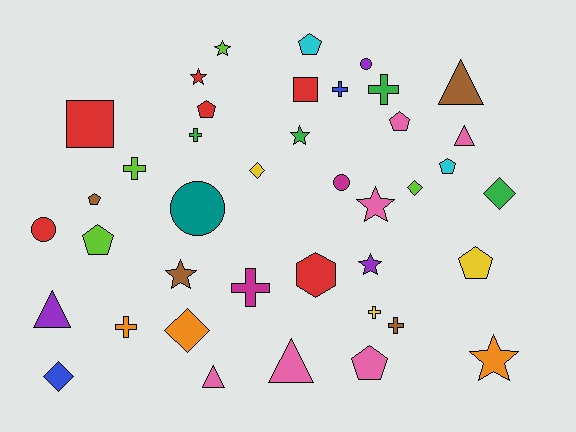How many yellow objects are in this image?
There are 3 yellow objects.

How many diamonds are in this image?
There are 5 diamonds.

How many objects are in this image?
There are 40 objects.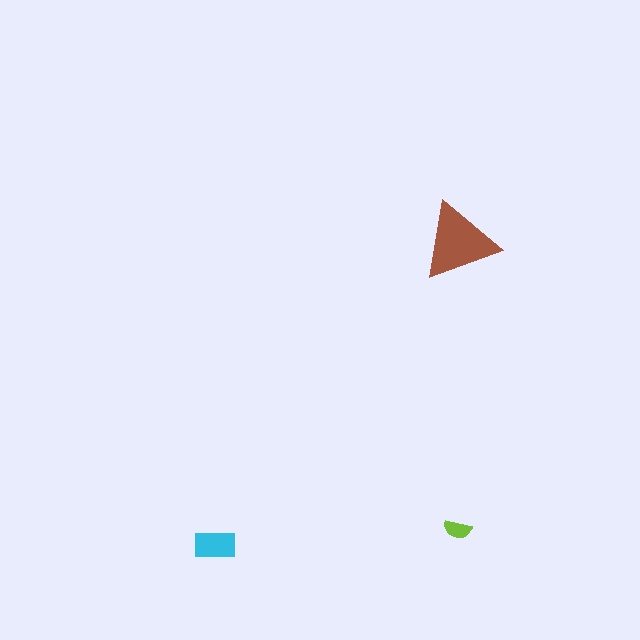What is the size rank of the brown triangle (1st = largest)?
1st.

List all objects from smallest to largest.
The lime semicircle, the cyan rectangle, the brown triangle.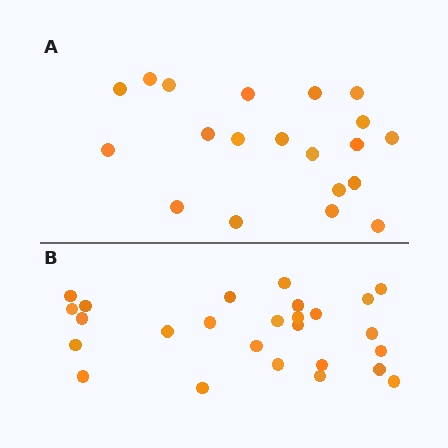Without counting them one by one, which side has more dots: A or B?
Region B (the bottom region) has more dots.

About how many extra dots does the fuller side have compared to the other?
Region B has about 6 more dots than region A.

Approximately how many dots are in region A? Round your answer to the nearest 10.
About 20 dots.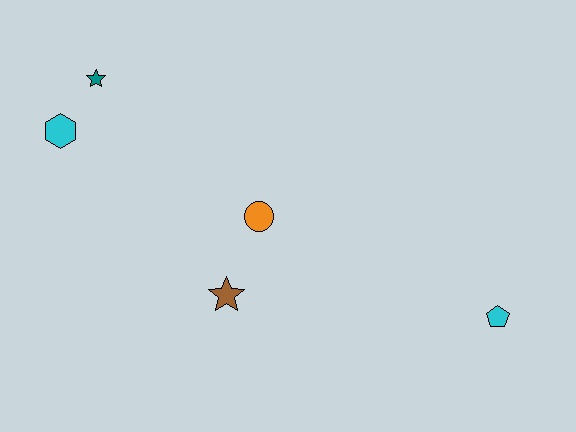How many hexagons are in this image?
There is 1 hexagon.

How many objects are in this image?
There are 5 objects.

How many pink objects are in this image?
There are no pink objects.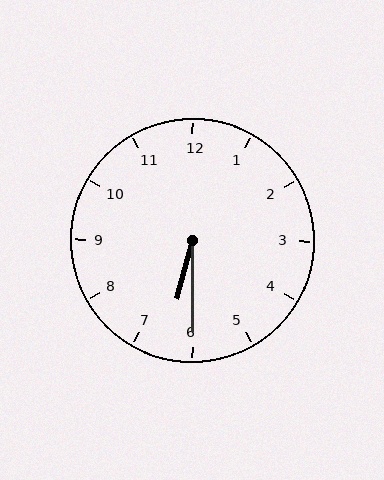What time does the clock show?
6:30.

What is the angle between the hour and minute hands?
Approximately 15 degrees.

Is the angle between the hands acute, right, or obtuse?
It is acute.